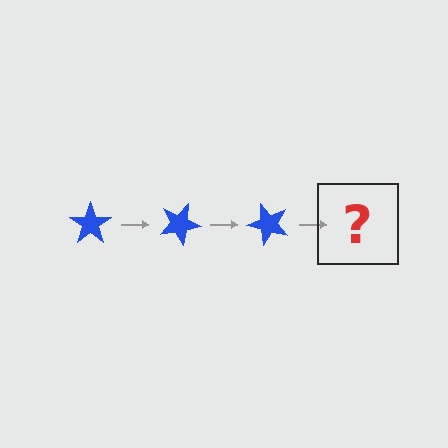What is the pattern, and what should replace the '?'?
The pattern is that the star rotates 25 degrees each step. The '?' should be a blue star rotated 75 degrees.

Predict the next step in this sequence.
The next step is a blue star rotated 75 degrees.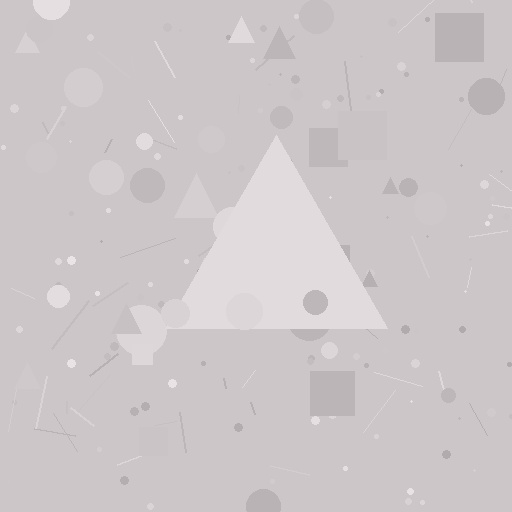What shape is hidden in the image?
A triangle is hidden in the image.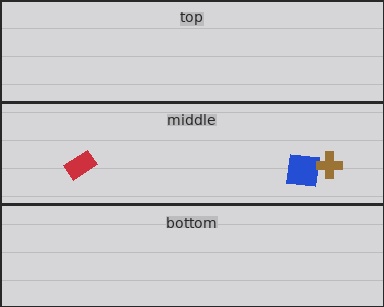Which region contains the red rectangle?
The middle region.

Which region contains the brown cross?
The middle region.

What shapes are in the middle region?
The blue square, the red rectangle, the brown cross.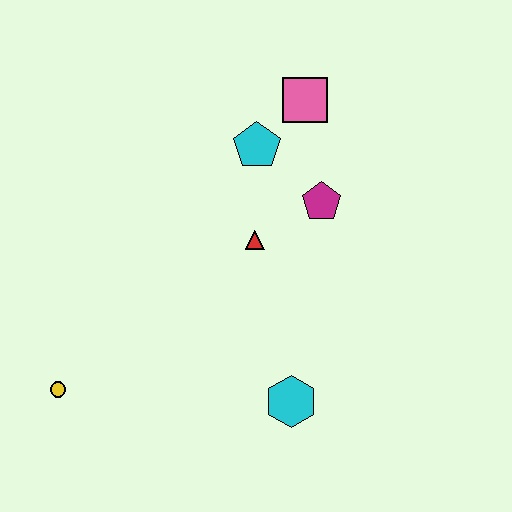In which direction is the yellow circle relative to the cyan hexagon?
The yellow circle is to the left of the cyan hexagon.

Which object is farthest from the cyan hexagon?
The pink square is farthest from the cyan hexagon.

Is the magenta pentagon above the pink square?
No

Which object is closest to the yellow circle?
The cyan hexagon is closest to the yellow circle.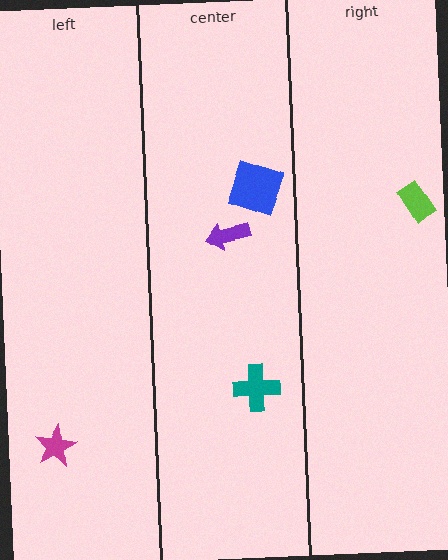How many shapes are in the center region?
3.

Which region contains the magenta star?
The left region.